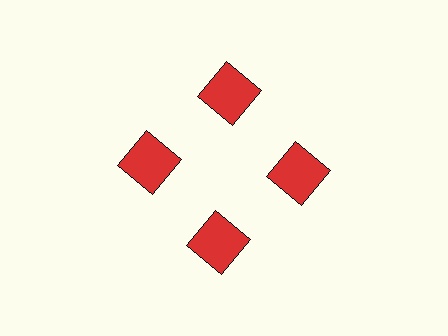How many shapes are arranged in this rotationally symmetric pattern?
There are 4 shapes, arranged in 4 groups of 1.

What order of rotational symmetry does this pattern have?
This pattern has 4-fold rotational symmetry.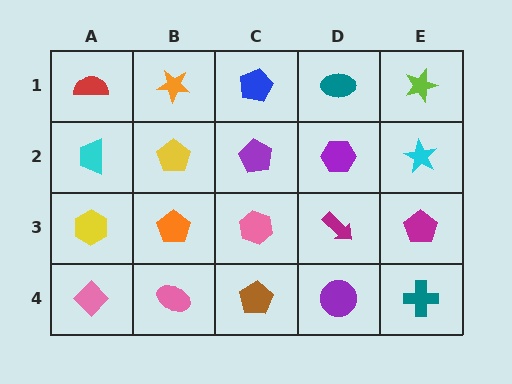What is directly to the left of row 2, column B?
A cyan trapezoid.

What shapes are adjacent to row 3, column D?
A purple hexagon (row 2, column D), a purple circle (row 4, column D), a pink hexagon (row 3, column C), a magenta pentagon (row 3, column E).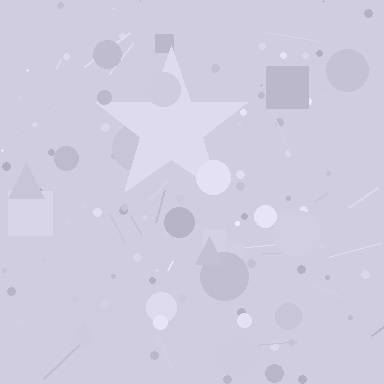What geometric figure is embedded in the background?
A star is embedded in the background.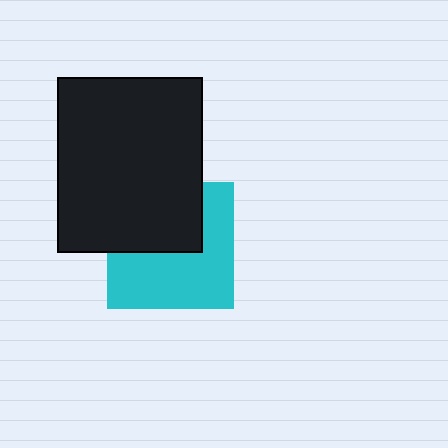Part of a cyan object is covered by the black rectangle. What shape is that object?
It is a square.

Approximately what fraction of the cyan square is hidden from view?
Roughly 43% of the cyan square is hidden behind the black rectangle.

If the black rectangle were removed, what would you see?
You would see the complete cyan square.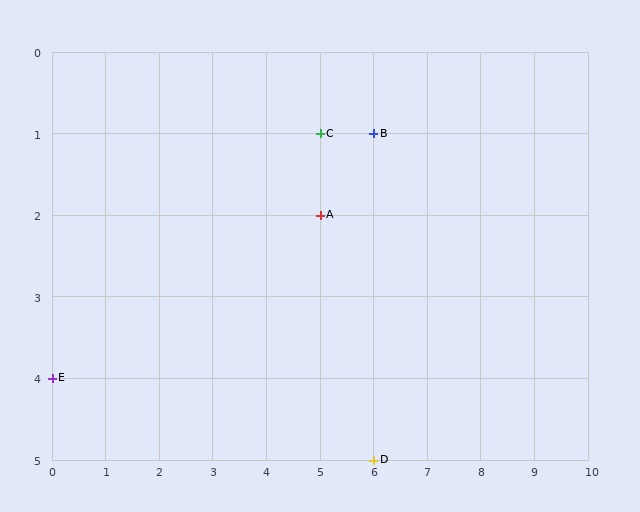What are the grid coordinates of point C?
Point C is at grid coordinates (5, 1).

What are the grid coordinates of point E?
Point E is at grid coordinates (0, 4).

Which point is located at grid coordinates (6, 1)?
Point B is at (6, 1).